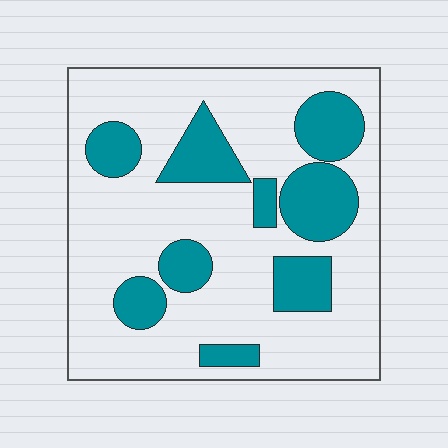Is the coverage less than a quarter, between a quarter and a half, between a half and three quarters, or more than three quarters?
Between a quarter and a half.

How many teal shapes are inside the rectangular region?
9.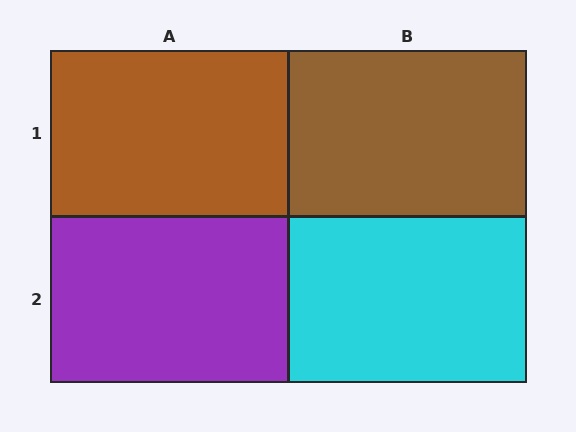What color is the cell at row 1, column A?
Brown.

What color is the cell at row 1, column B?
Brown.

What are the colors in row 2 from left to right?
Purple, cyan.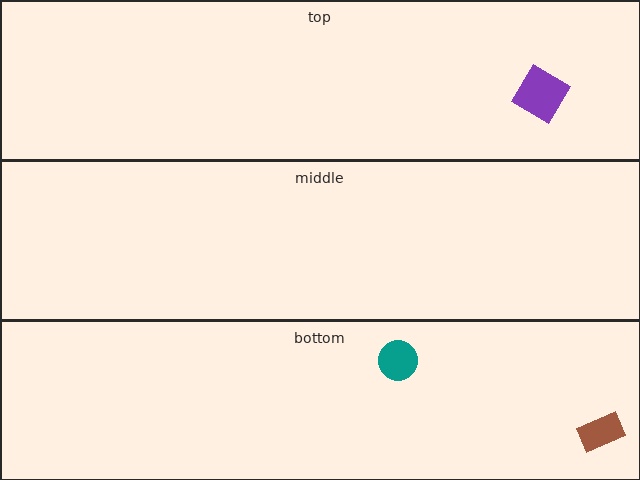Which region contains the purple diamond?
The top region.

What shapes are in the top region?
The purple diamond.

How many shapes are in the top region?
1.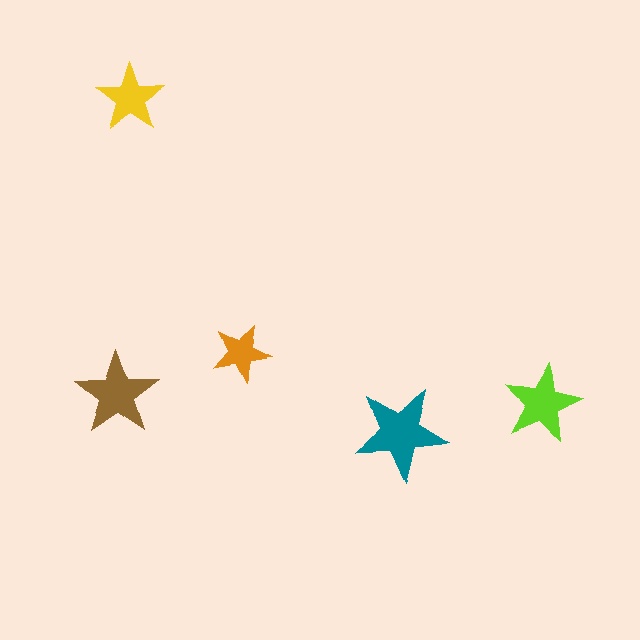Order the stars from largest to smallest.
the teal one, the brown one, the lime one, the yellow one, the orange one.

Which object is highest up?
The yellow star is topmost.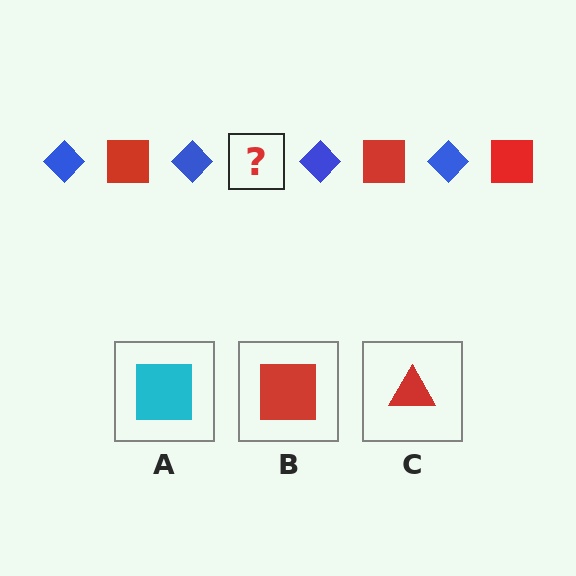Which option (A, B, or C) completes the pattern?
B.